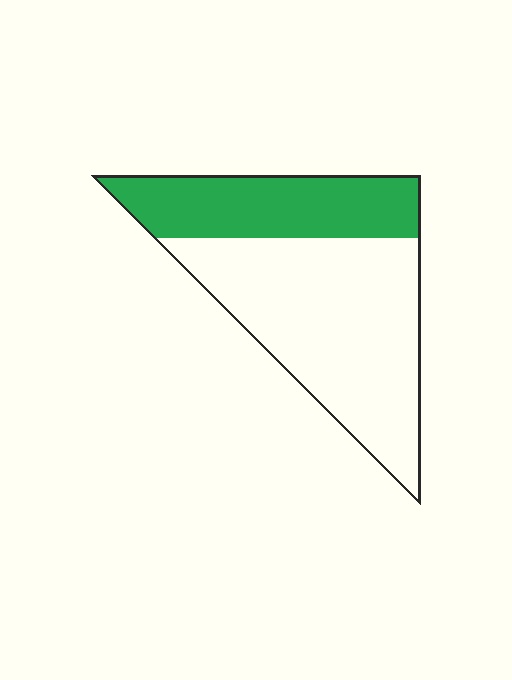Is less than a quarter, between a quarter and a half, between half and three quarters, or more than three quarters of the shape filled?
Between a quarter and a half.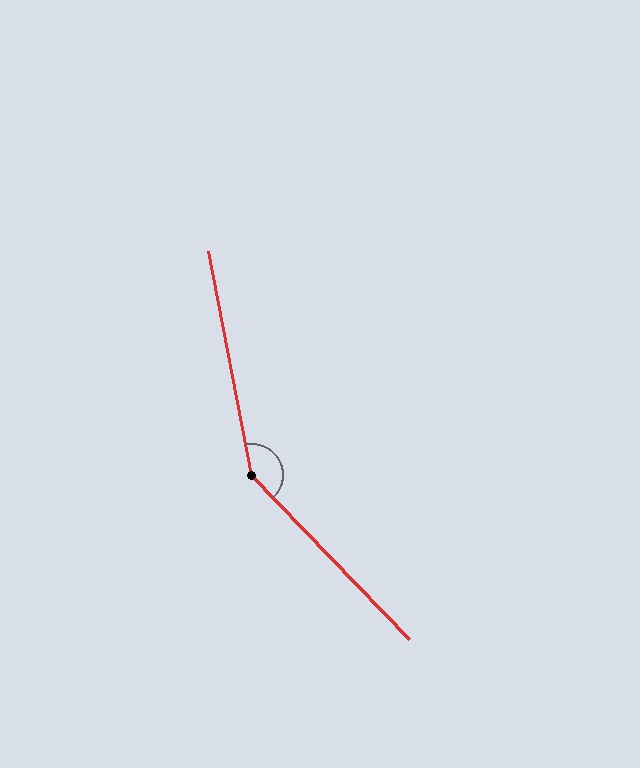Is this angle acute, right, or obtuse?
It is obtuse.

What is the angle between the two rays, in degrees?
Approximately 147 degrees.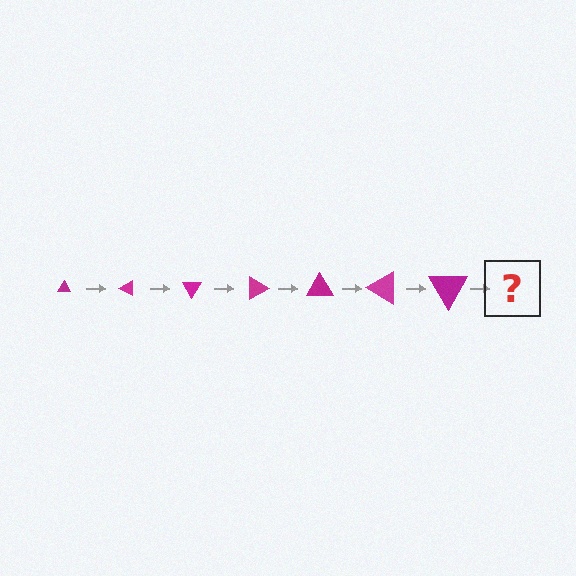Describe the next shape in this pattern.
It should be a triangle, larger than the previous one and rotated 210 degrees from the start.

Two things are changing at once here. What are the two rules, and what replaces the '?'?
The two rules are that the triangle grows larger each step and it rotates 30 degrees each step. The '?' should be a triangle, larger than the previous one and rotated 210 degrees from the start.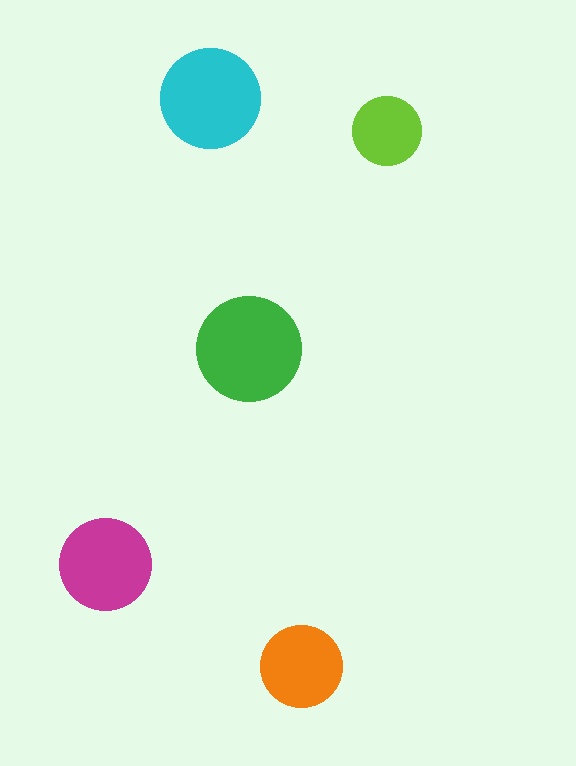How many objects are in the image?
There are 5 objects in the image.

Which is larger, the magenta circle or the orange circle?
The magenta one.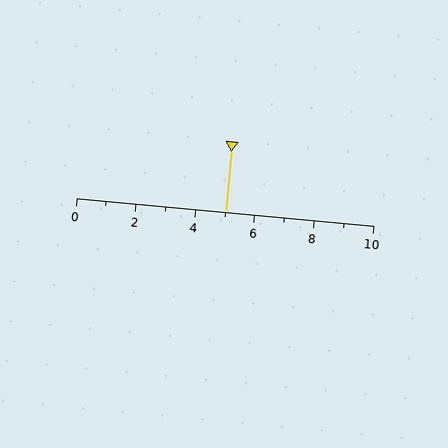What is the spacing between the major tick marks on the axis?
The major ticks are spaced 2 apart.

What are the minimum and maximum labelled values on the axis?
The axis runs from 0 to 10.